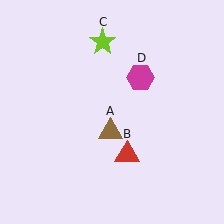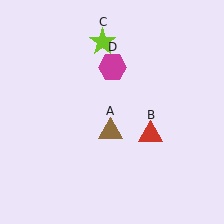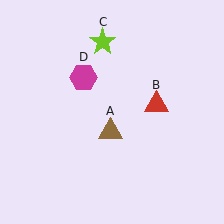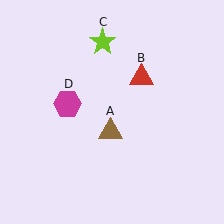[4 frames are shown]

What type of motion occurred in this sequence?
The red triangle (object B), magenta hexagon (object D) rotated counterclockwise around the center of the scene.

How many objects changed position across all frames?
2 objects changed position: red triangle (object B), magenta hexagon (object D).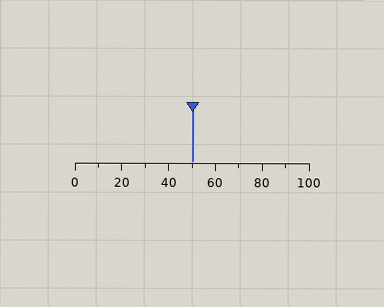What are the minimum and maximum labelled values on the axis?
The axis runs from 0 to 100.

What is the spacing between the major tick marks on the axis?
The major ticks are spaced 20 apart.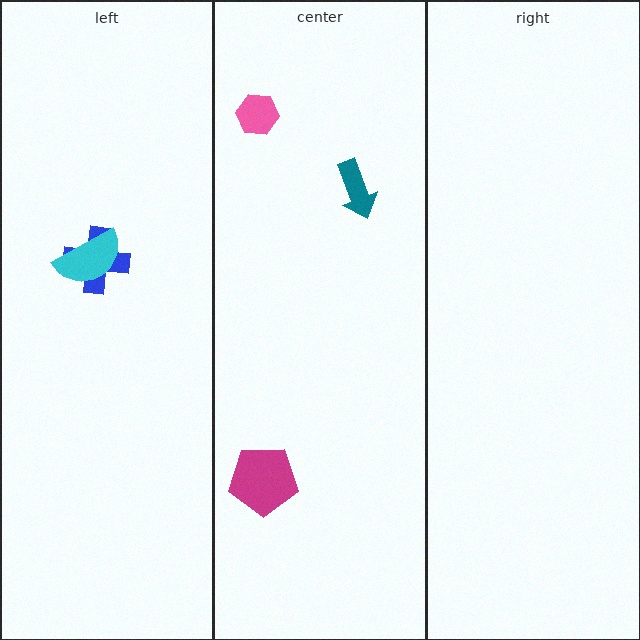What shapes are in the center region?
The pink hexagon, the magenta pentagon, the teal arrow.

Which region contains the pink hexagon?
The center region.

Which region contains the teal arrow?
The center region.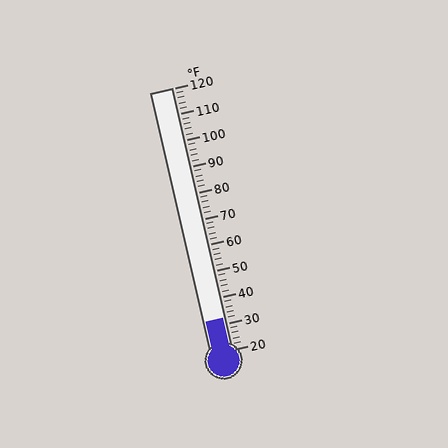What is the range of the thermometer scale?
The thermometer scale ranges from 20°F to 120°F.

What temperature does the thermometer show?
The thermometer shows approximately 32°F.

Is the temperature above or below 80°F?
The temperature is below 80°F.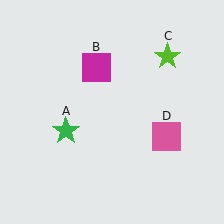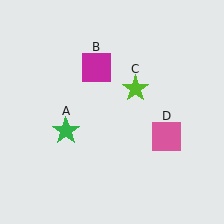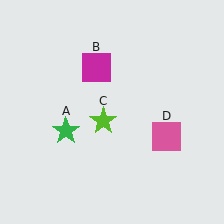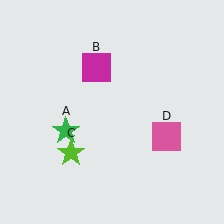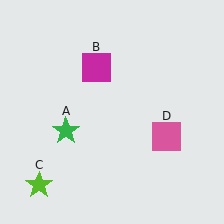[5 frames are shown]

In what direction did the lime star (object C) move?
The lime star (object C) moved down and to the left.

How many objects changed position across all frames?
1 object changed position: lime star (object C).